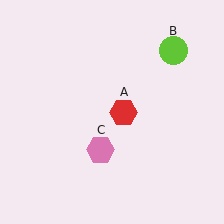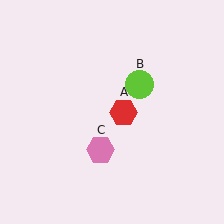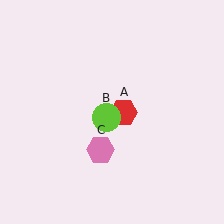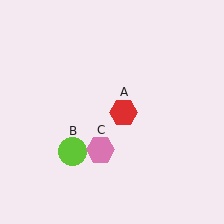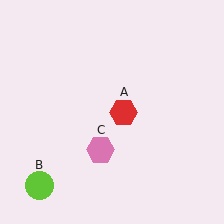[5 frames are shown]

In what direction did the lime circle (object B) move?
The lime circle (object B) moved down and to the left.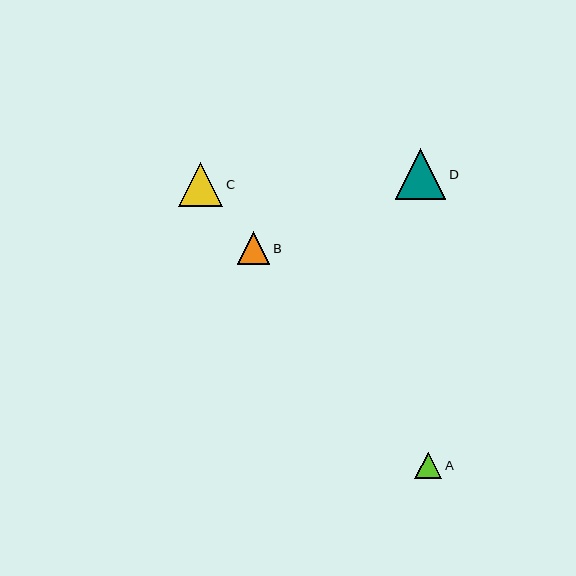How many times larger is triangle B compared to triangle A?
Triangle B is approximately 1.2 times the size of triangle A.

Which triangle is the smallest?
Triangle A is the smallest with a size of approximately 27 pixels.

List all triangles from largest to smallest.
From largest to smallest: D, C, B, A.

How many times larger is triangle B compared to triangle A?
Triangle B is approximately 1.2 times the size of triangle A.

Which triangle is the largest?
Triangle D is the largest with a size of approximately 51 pixels.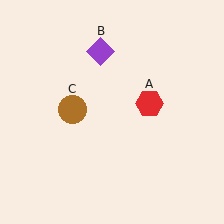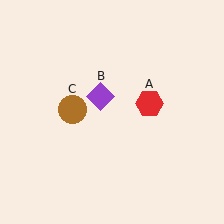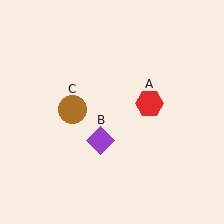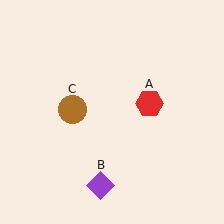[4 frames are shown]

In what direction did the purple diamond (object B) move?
The purple diamond (object B) moved down.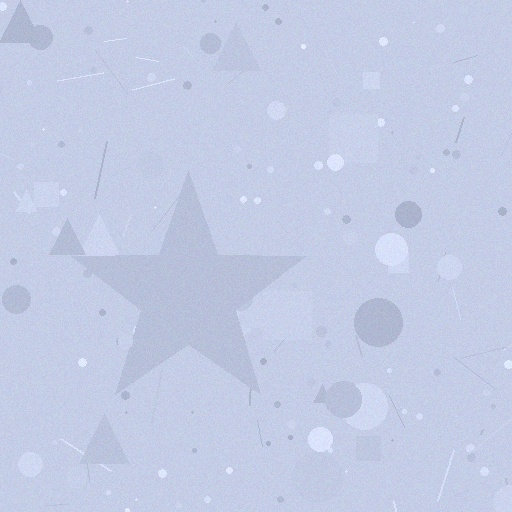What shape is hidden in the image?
A star is hidden in the image.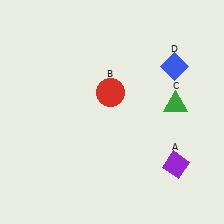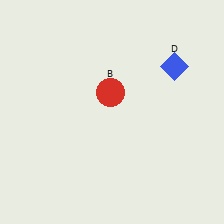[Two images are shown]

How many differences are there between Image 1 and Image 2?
There are 2 differences between the two images.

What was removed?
The purple diamond (A), the green triangle (C) were removed in Image 2.